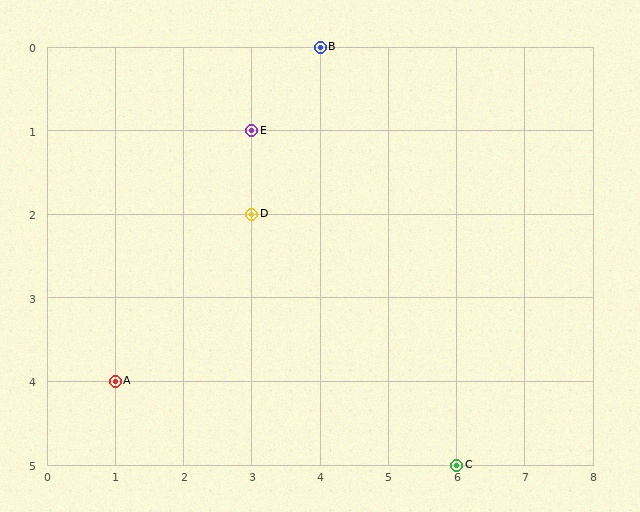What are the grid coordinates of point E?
Point E is at grid coordinates (3, 1).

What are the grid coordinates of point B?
Point B is at grid coordinates (4, 0).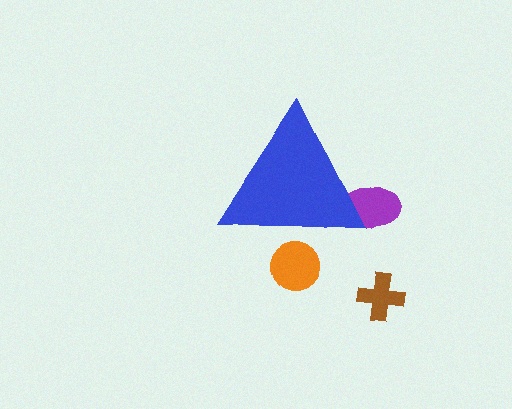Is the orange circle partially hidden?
Yes, the orange circle is partially hidden behind the blue triangle.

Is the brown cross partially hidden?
No, the brown cross is fully visible.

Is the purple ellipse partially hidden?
Yes, the purple ellipse is partially hidden behind the blue triangle.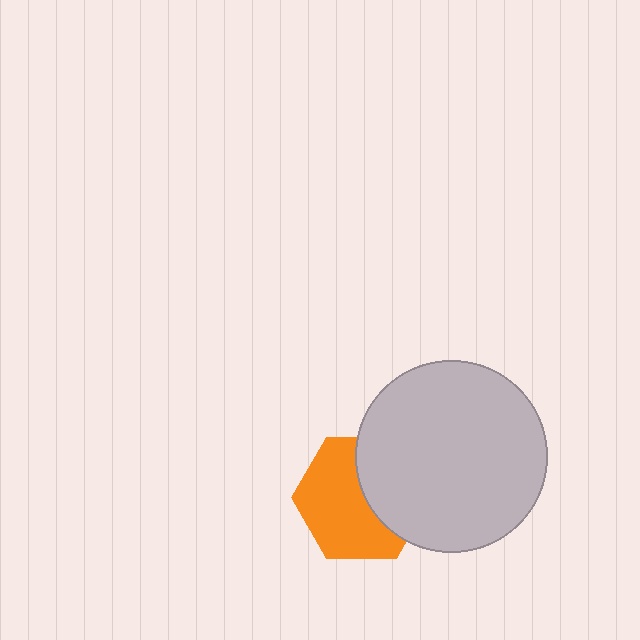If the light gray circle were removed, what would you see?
You would see the complete orange hexagon.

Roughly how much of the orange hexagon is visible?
About half of it is visible (roughly 60%).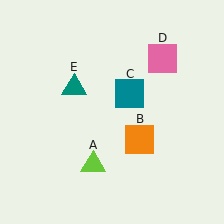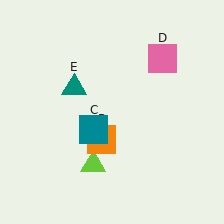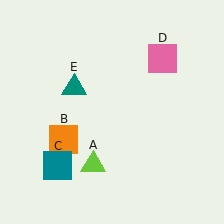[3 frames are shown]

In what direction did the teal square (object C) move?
The teal square (object C) moved down and to the left.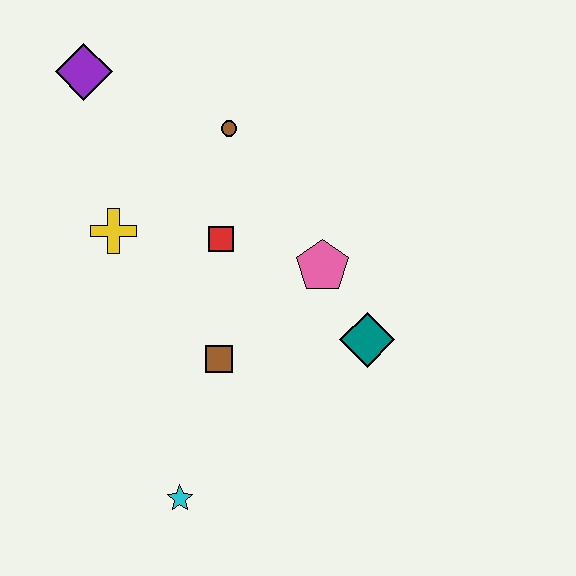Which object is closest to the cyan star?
The brown square is closest to the cyan star.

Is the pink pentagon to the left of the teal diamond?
Yes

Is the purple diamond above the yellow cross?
Yes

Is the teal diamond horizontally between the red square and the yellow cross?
No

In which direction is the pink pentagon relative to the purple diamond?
The pink pentagon is to the right of the purple diamond.